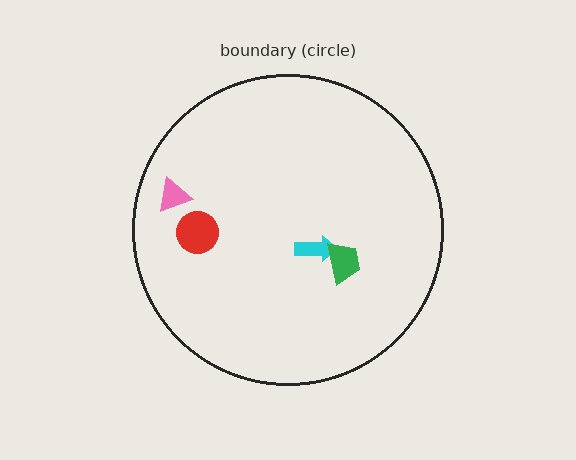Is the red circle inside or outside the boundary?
Inside.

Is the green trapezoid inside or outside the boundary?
Inside.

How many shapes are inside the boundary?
4 inside, 0 outside.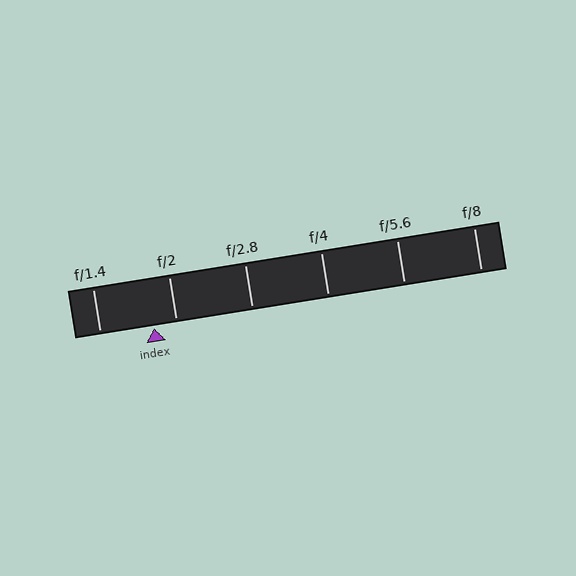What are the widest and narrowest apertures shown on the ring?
The widest aperture shown is f/1.4 and the narrowest is f/8.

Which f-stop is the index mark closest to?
The index mark is closest to f/2.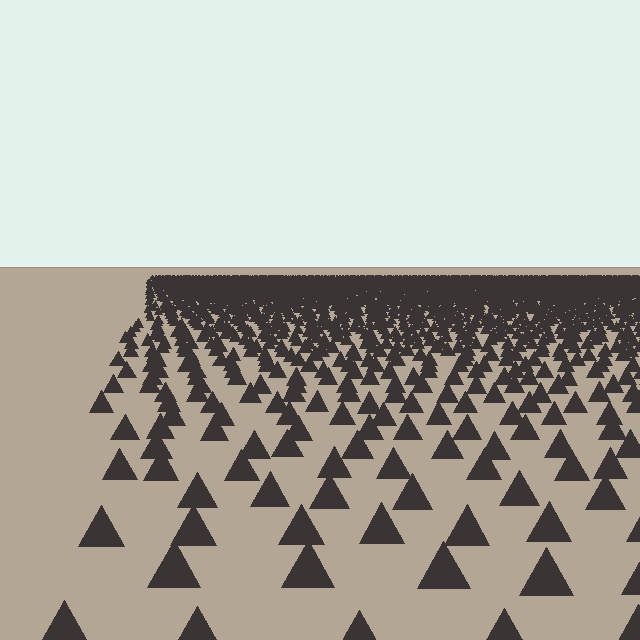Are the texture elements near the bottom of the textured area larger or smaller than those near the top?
Larger. Near the bottom, elements are closer to the viewer and appear at a bigger on-screen size.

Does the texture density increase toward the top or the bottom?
Density increases toward the top.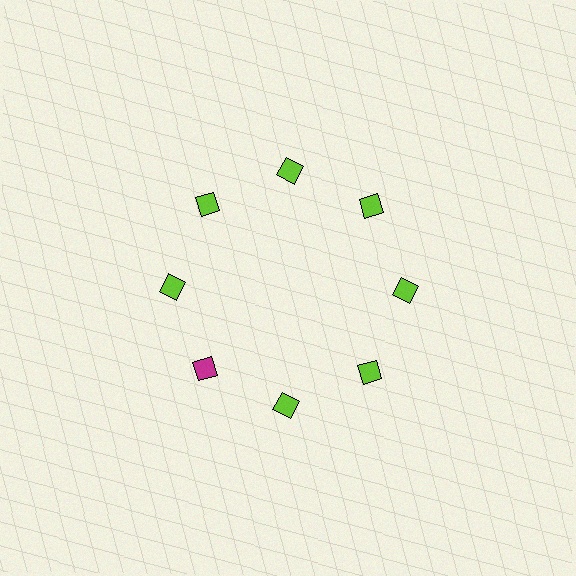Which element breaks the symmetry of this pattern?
The magenta diamond at roughly the 8 o'clock position breaks the symmetry. All other shapes are lime diamonds.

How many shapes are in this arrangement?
There are 8 shapes arranged in a ring pattern.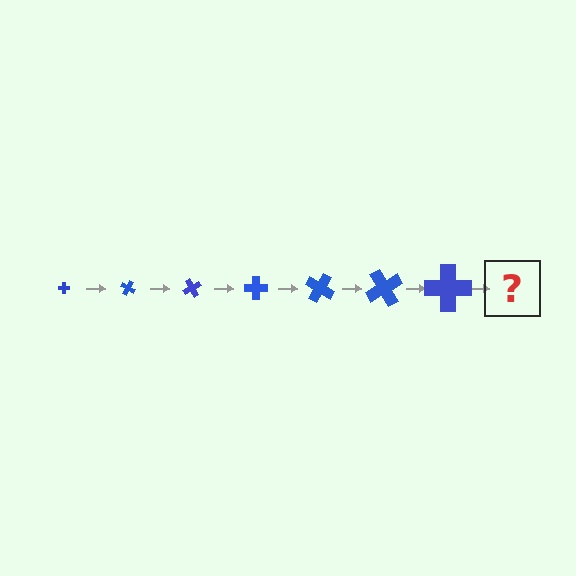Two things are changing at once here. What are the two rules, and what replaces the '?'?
The two rules are that the cross grows larger each step and it rotates 30 degrees each step. The '?' should be a cross, larger than the previous one and rotated 210 degrees from the start.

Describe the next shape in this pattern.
It should be a cross, larger than the previous one and rotated 210 degrees from the start.